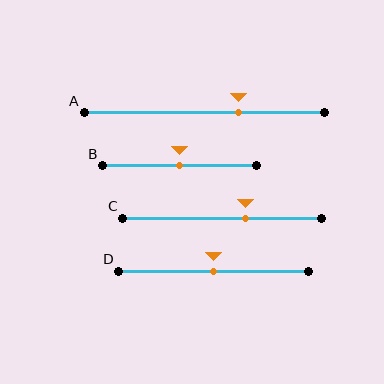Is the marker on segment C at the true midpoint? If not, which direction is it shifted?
No, the marker on segment C is shifted to the right by about 12% of the segment length.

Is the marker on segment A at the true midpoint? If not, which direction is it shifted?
No, the marker on segment A is shifted to the right by about 14% of the segment length.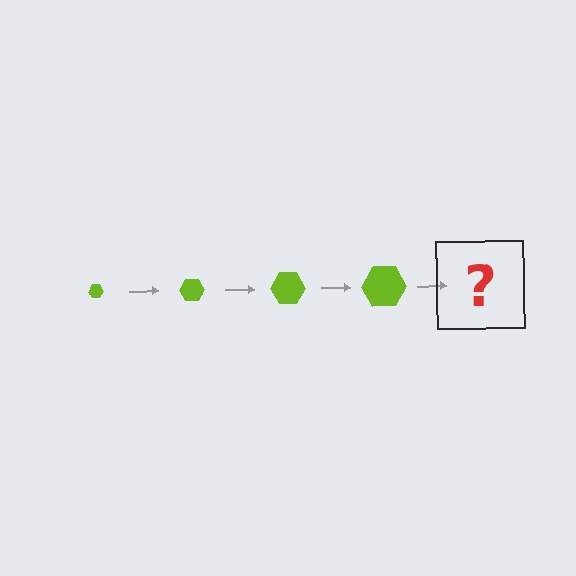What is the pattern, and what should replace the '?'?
The pattern is that the hexagon gets progressively larger each step. The '?' should be a lime hexagon, larger than the previous one.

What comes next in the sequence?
The next element should be a lime hexagon, larger than the previous one.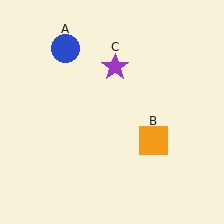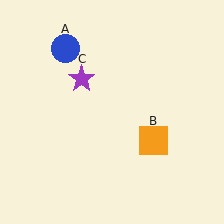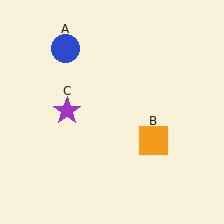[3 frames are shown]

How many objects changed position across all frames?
1 object changed position: purple star (object C).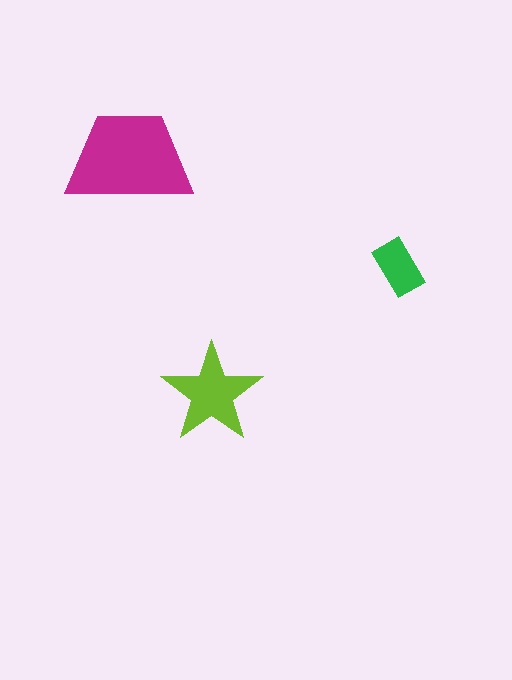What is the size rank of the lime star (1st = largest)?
2nd.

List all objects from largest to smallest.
The magenta trapezoid, the lime star, the green rectangle.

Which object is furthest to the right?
The green rectangle is rightmost.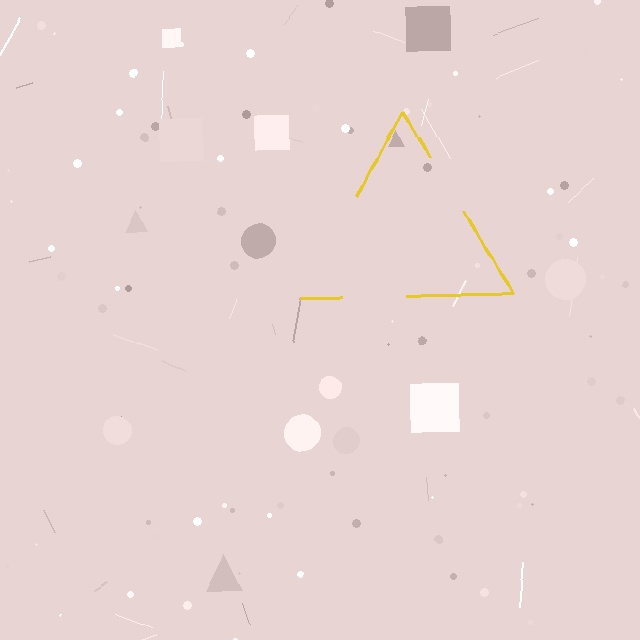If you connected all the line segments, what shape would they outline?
They would outline a triangle.